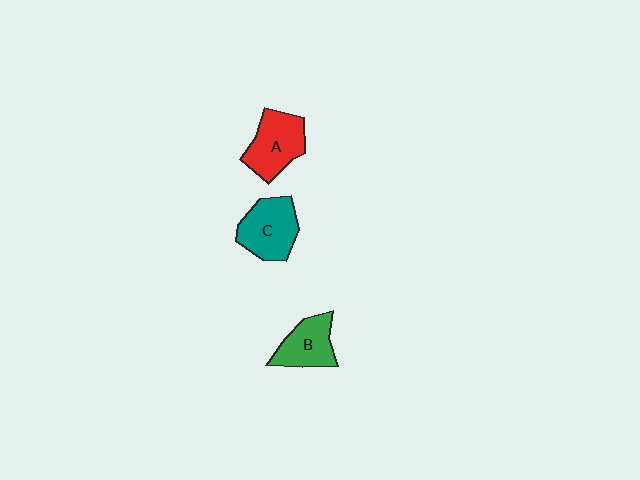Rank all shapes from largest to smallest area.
From largest to smallest: C (teal), A (red), B (green).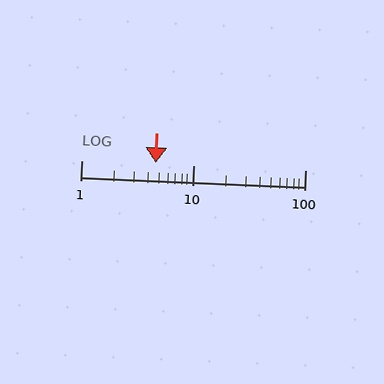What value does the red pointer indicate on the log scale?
The pointer indicates approximately 4.6.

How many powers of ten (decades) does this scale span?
The scale spans 2 decades, from 1 to 100.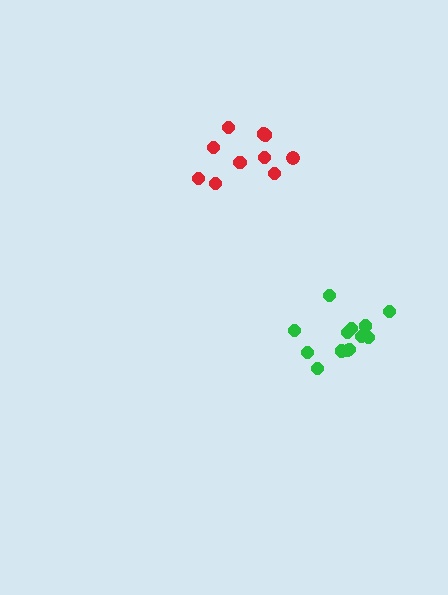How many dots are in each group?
Group 1: 13 dots, Group 2: 10 dots (23 total).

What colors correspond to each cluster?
The clusters are colored: green, red.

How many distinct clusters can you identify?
There are 2 distinct clusters.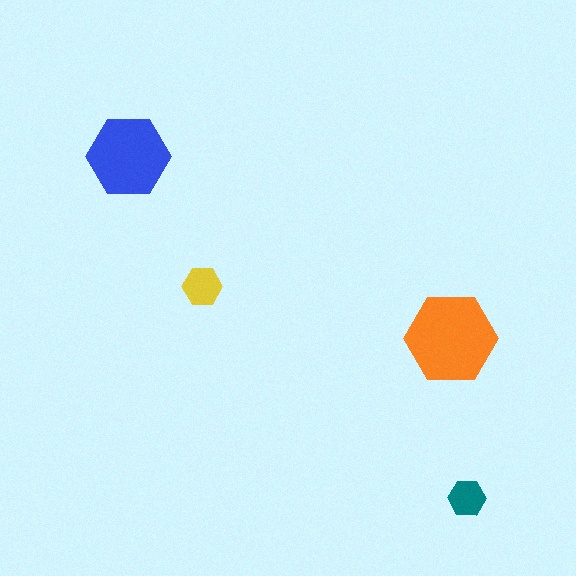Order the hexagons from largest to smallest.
the orange one, the blue one, the yellow one, the teal one.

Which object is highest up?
The blue hexagon is topmost.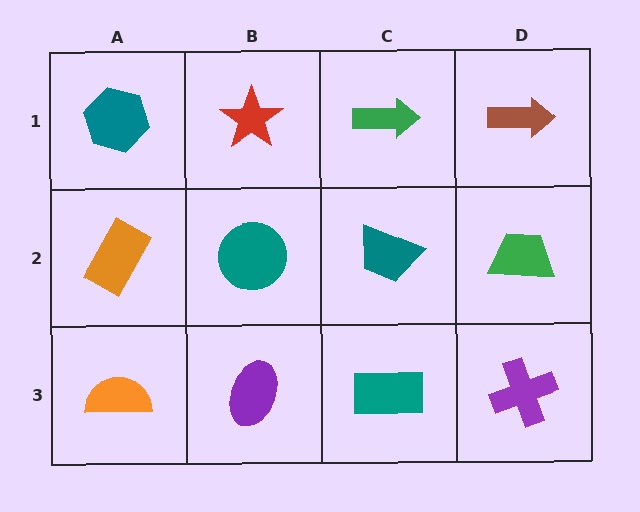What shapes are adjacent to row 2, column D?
A brown arrow (row 1, column D), a purple cross (row 3, column D), a teal trapezoid (row 2, column C).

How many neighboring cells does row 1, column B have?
3.